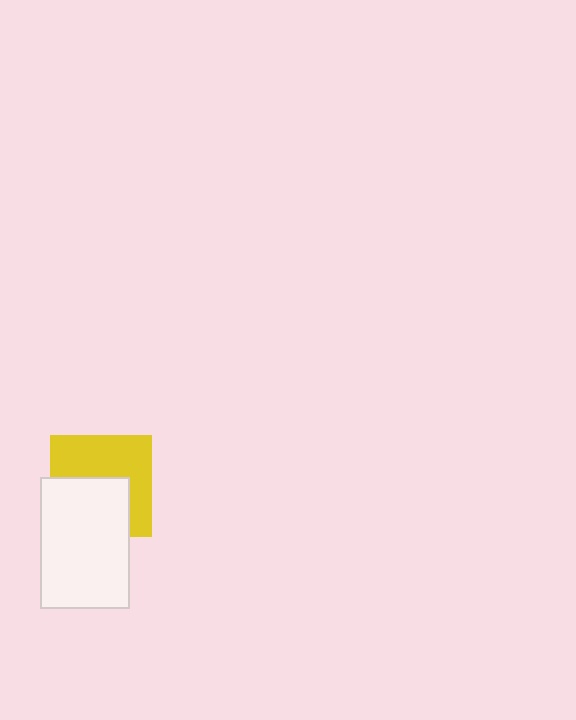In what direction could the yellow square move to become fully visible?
The yellow square could move up. That would shift it out from behind the white rectangle entirely.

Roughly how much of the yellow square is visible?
About half of it is visible (roughly 54%).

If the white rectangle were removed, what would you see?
You would see the complete yellow square.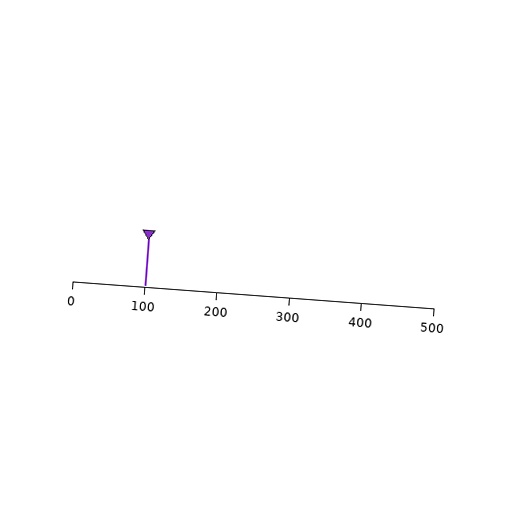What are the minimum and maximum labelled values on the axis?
The axis runs from 0 to 500.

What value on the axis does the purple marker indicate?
The marker indicates approximately 100.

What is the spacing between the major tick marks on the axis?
The major ticks are spaced 100 apart.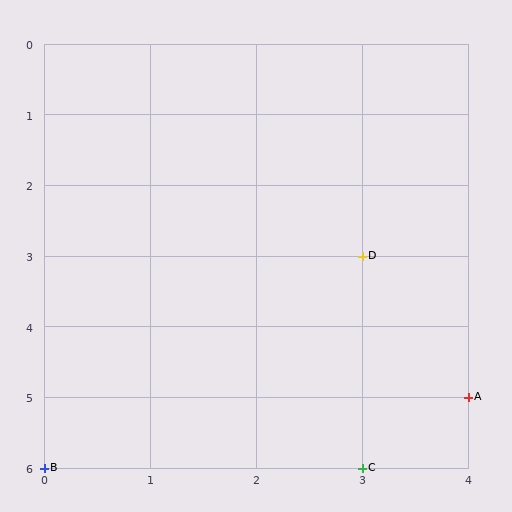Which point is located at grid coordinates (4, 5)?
Point A is at (4, 5).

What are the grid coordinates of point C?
Point C is at grid coordinates (3, 6).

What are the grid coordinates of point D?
Point D is at grid coordinates (3, 3).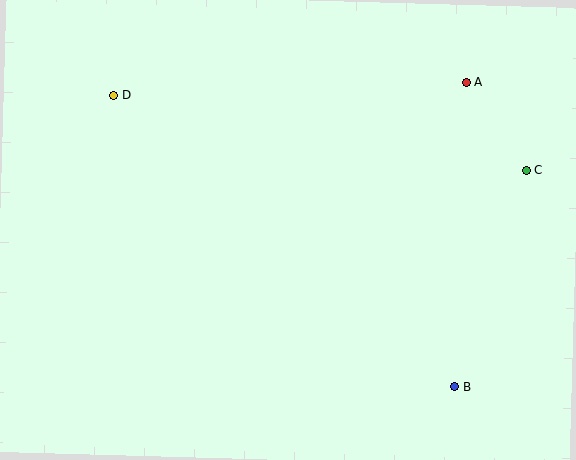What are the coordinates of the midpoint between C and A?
The midpoint between C and A is at (496, 126).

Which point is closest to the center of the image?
Point D at (114, 95) is closest to the center.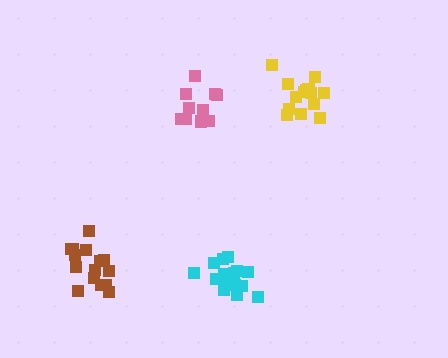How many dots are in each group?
Group 1: 15 dots, Group 2: 15 dots, Group 3: 15 dots, Group 4: 11 dots (56 total).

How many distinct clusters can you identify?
There are 4 distinct clusters.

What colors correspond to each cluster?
The clusters are colored: brown, yellow, cyan, pink.